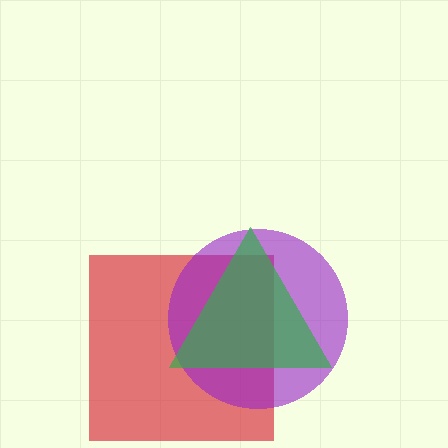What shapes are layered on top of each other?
The layered shapes are: a red square, a purple circle, a green triangle.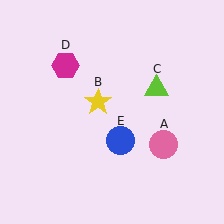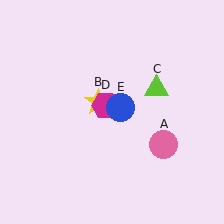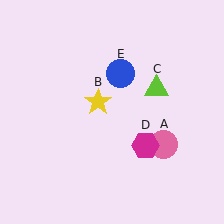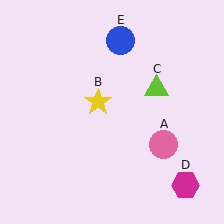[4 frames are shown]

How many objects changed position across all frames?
2 objects changed position: magenta hexagon (object D), blue circle (object E).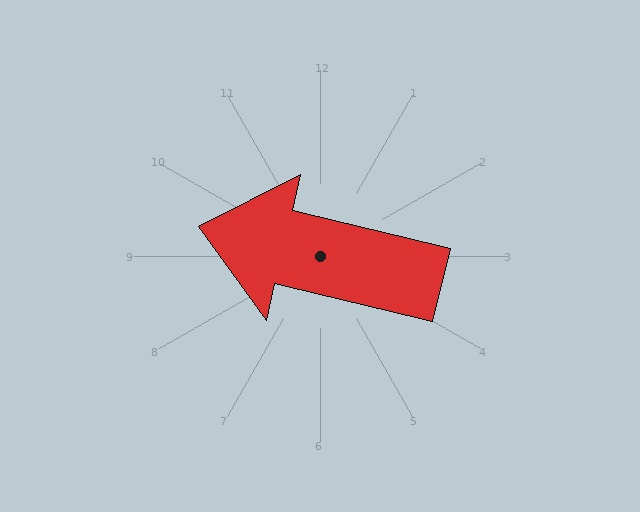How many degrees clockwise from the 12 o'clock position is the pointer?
Approximately 283 degrees.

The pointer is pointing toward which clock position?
Roughly 9 o'clock.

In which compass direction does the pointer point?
West.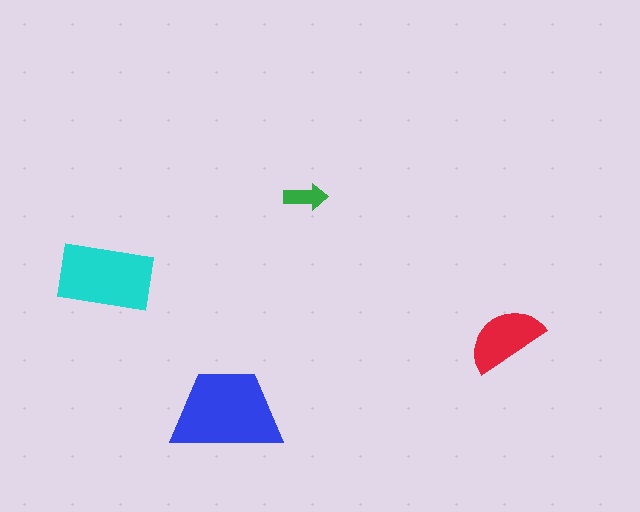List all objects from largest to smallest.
The blue trapezoid, the cyan rectangle, the red semicircle, the green arrow.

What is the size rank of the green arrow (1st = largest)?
4th.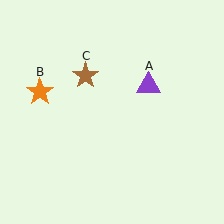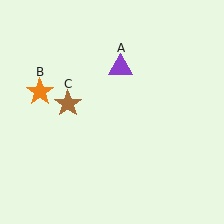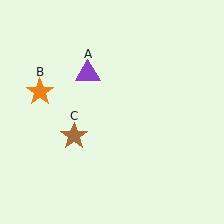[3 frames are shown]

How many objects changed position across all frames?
2 objects changed position: purple triangle (object A), brown star (object C).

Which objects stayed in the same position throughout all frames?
Orange star (object B) remained stationary.